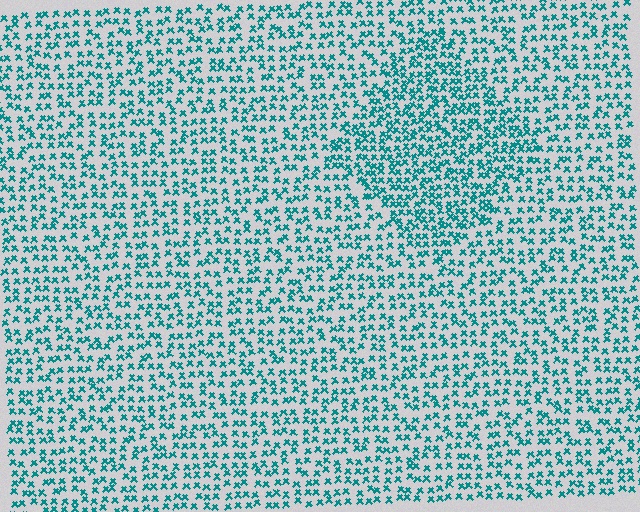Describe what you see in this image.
The image contains small teal elements arranged at two different densities. A diamond-shaped region is visible where the elements are more densely packed than the surrounding area.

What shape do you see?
I see a diamond.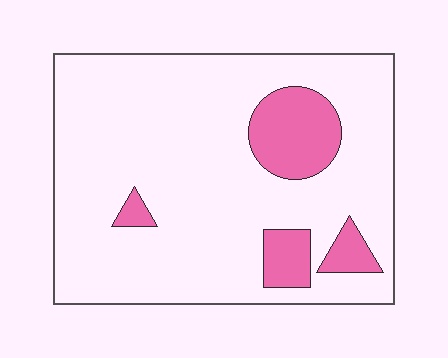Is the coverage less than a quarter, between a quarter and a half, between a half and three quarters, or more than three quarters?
Less than a quarter.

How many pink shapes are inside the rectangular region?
4.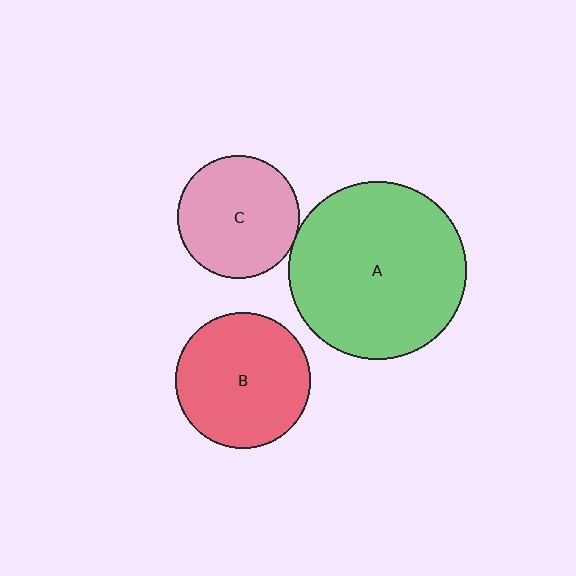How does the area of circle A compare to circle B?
Approximately 1.7 times.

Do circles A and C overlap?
Yes.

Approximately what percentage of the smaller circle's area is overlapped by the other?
Approximately 5%.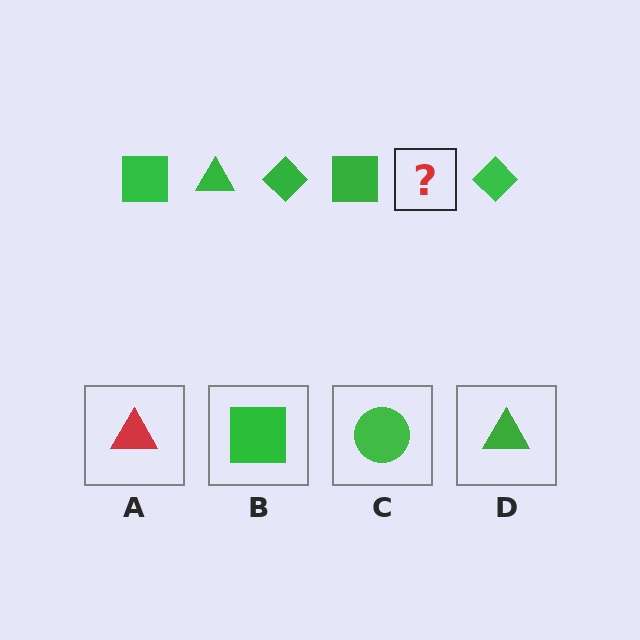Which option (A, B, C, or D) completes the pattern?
D.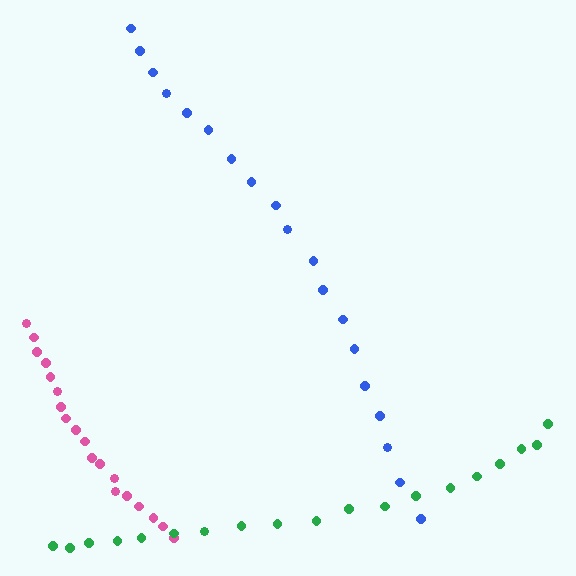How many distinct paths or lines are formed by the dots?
There are 3 distinct paths.